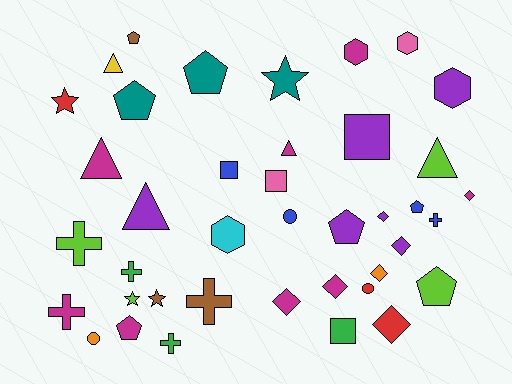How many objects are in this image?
There are 40 objects.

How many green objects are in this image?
There are 3 green objects.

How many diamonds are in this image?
There are 7 diamonds.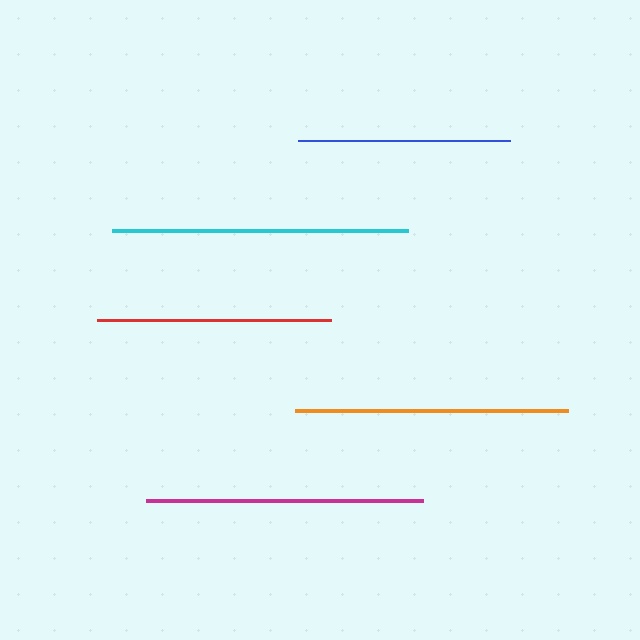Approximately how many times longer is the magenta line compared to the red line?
The magenta line is approximately 1.2 times the length of the red line.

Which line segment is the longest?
The cyan line is the longest at approximately 296 pixels.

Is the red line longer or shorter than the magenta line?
The magenta line is longer than the red line.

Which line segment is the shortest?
The blue line is the shortest at approximately 213 pixels.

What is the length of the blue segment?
The blue segment is approximately 213 pixels long.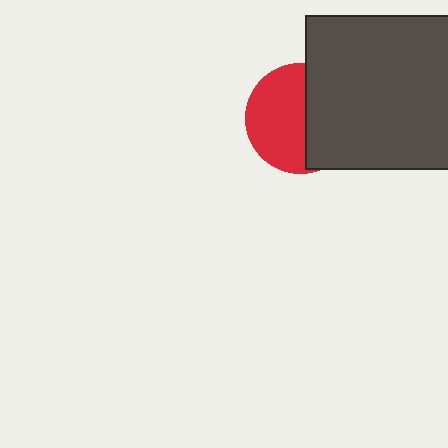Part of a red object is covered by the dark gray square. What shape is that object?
It is a circle.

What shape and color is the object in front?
The object in front is a dark gray square.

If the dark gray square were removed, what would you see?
You would see the complete red circle.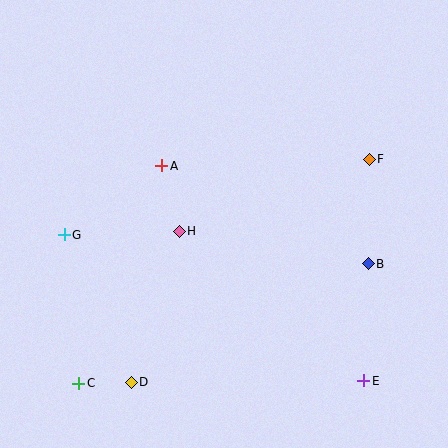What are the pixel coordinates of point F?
Point F is at (369, 159).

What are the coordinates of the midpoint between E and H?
The midpoint between E and H is at (271, 306).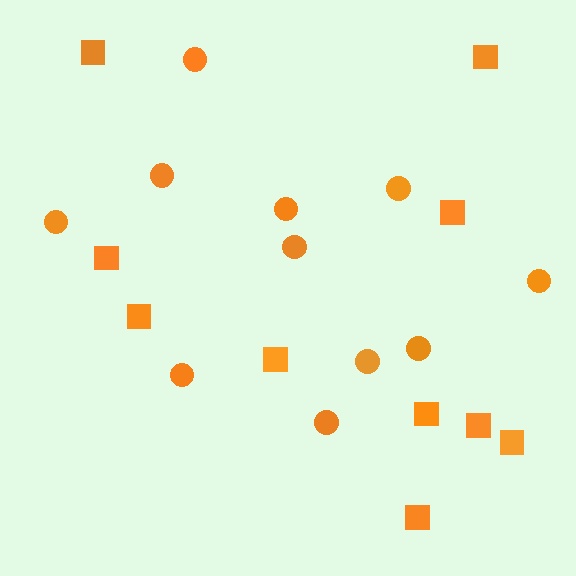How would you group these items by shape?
There are 2 groups: one group of circles (11) and one group of squares (10).